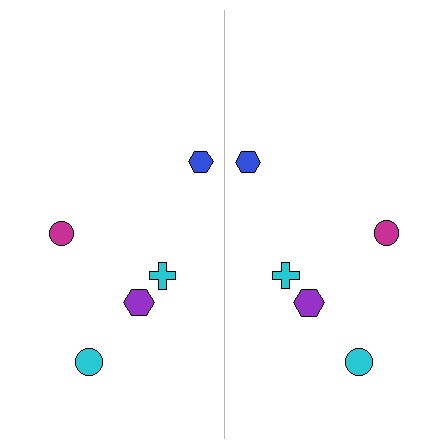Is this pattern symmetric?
Yes, this pattern has bilateral (reflection) symmetry.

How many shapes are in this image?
There are 10 shapes in this image.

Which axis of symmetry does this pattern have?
The pattern has a vertical axis of symmetry running through the center of the image.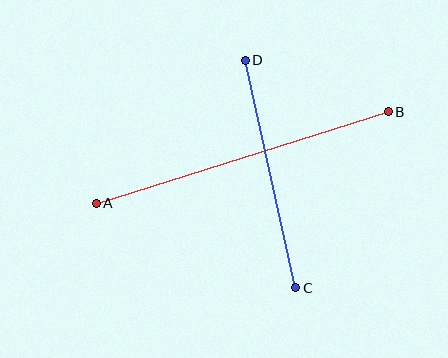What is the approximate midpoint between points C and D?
The midpoint is at approximately (271, 174) pixels.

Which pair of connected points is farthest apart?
Points A and B are farthest apart.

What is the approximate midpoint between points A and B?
The midpoint is at approximately (242, 157) pixels.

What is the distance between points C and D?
The distance is approximately 233 pixels.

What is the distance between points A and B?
The distance is approximately 306 pixels.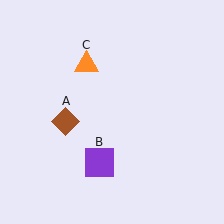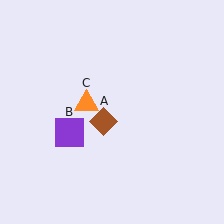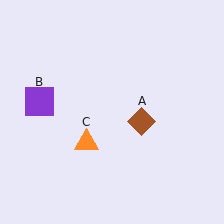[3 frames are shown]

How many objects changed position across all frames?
3 objects changed position: brown diamond (object A), purple square (object B), orange triangle (object C).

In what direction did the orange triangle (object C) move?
The orange triangle (object C) moved down.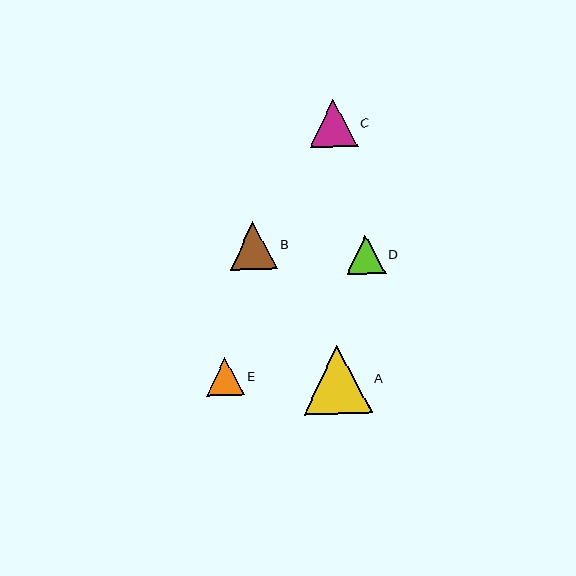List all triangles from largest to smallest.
From largest to smallest: A, C, B, D, E.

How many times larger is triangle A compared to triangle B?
Triangle A is approximately 1.5 times the size of triangle B.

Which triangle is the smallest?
Triangle E is the smallest with a size of approximately 38 pixels.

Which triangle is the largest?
Triangle A is the largest with a size of approximately 68 pixels.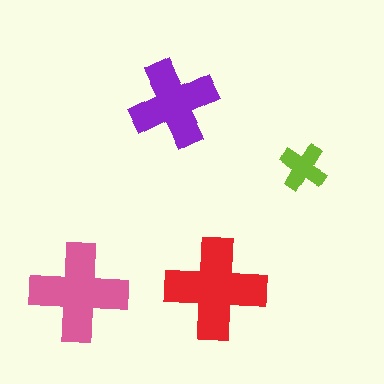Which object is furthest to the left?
The pink cross is leftmost.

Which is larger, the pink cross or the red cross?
The red one.